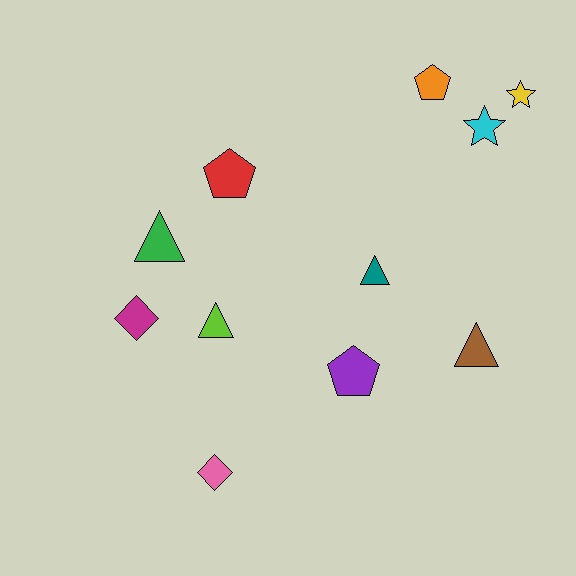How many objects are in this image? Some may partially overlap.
There are 11 objects.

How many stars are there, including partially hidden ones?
There are 2 stars.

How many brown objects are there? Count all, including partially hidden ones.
There is 1 brown object.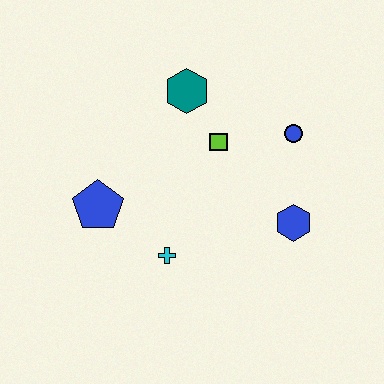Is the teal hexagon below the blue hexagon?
No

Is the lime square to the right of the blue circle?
No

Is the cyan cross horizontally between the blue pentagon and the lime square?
Yes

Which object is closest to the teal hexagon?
The lime square is closest to the teal hexagon.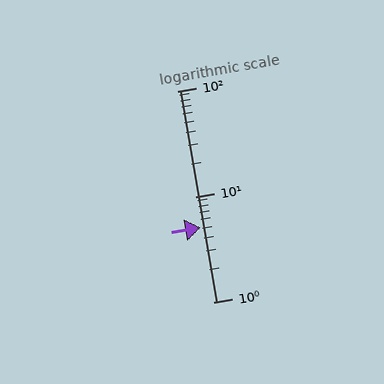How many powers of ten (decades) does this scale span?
The scale spans 2 decades, from 1 to 100.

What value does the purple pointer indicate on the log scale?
The pointer indicates approximately 5.1.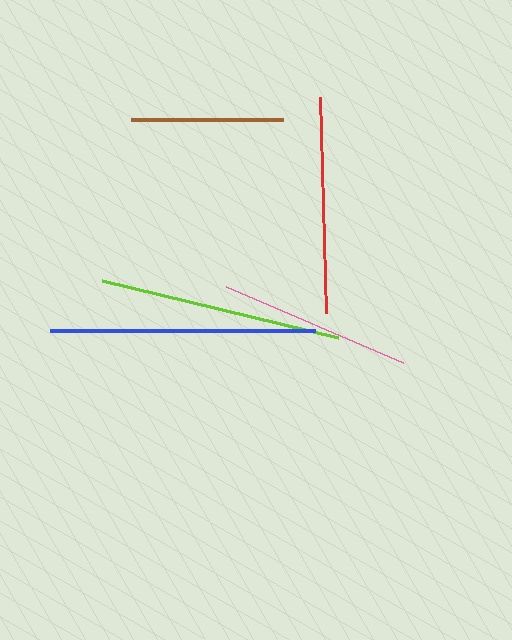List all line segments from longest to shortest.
From longest to shortest: blue, lime, red, pink, brown.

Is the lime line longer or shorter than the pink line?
The lime line is longer than the pink line.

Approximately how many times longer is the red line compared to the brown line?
The red line is approximately 1.4 times the length of the brown line.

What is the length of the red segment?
The red segment is approximately 215 pixels long.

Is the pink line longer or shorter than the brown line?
The pink line is longer than the brown line.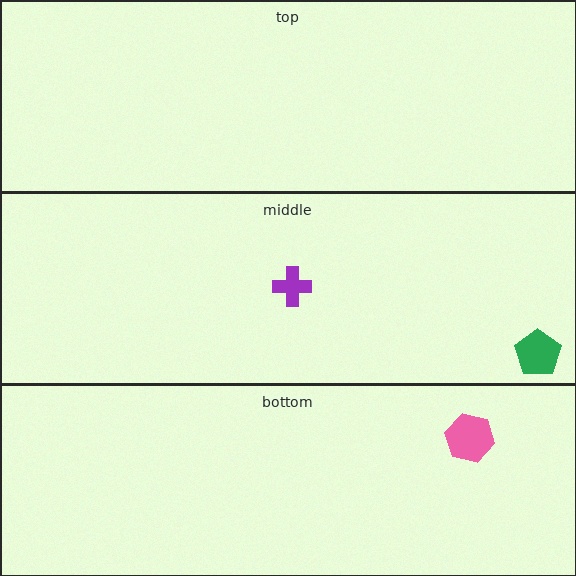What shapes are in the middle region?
The green pentagon, the purple cross.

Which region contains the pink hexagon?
The bottom region.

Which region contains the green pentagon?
The middle region.